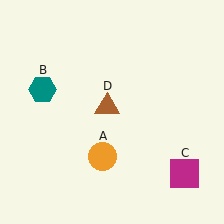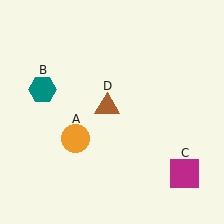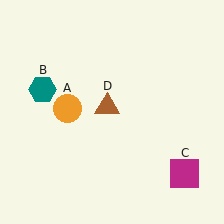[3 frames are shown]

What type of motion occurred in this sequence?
The orange circle (object A) rotated clockwise around the center of the scene.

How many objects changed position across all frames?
1 object changed position: orange circle (object A).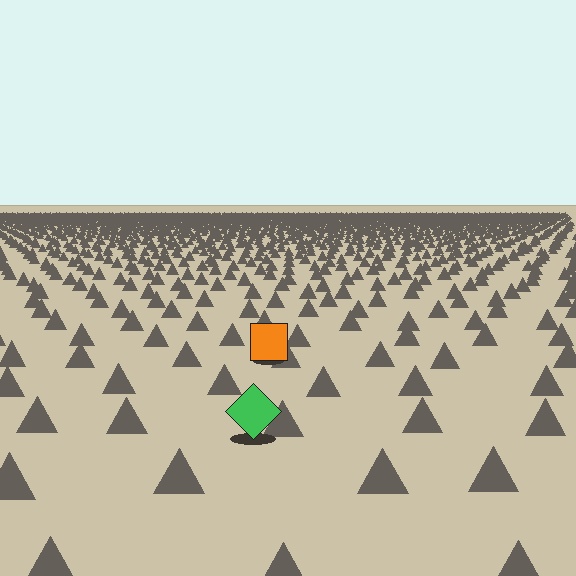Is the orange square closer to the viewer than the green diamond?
No. The green diamond is closer — you can tell from the texture gradient: the ground texture is coarser near it.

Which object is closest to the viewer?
The green diamond is closest. The texture marks near it are larger and more spread out.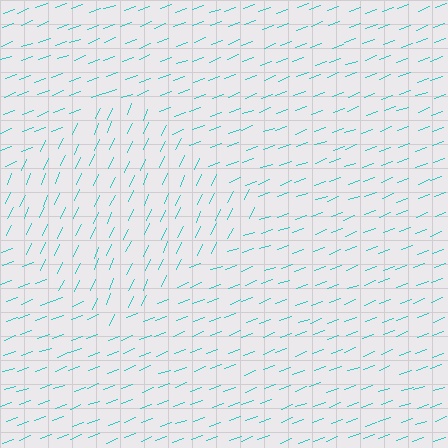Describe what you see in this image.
The image is filled with small cyan line segments. A diamond region in the image has lines oriented differently from the surrounding lines, creating a visible texture boundary.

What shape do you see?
I see a diamond.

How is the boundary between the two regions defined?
The boundary is defined purely by a change in line orientation (approximately 45 degrees difference). All lines are the same color and thickness.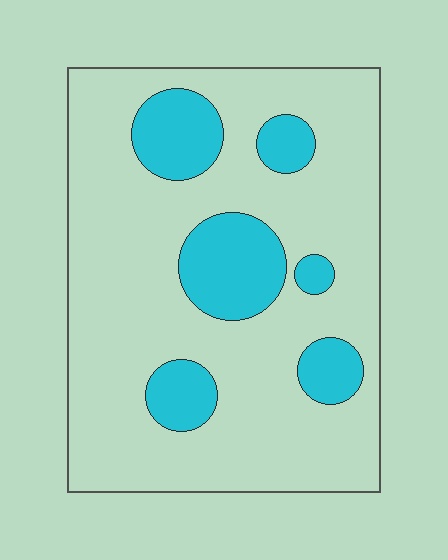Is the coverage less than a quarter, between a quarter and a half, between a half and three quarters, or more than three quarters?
Less than a quarter.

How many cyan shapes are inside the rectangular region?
6.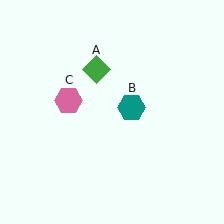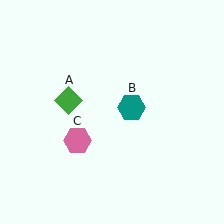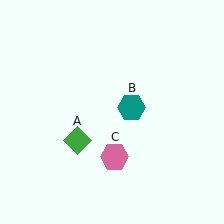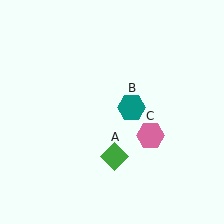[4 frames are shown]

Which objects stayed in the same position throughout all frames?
Teal hexagon (object B) remained stationary.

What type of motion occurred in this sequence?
The green diamond (object A), pink hexagon (object C) rotated counterclockwise around the center of the scene.